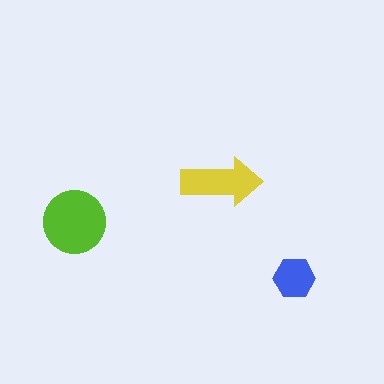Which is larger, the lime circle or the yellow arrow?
The lime circle.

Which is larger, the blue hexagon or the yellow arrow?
The yellow arrow.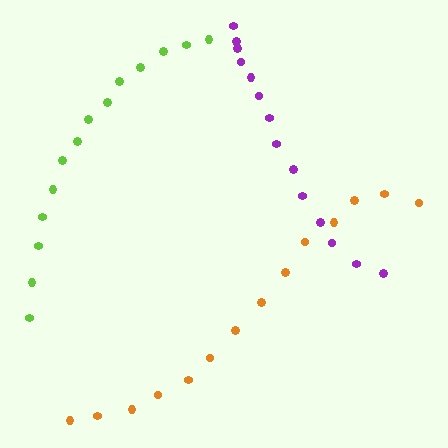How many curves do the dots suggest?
There are 3 distinct paths.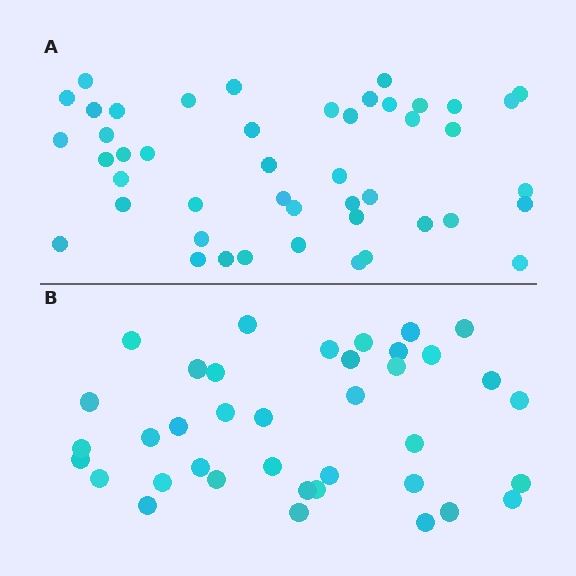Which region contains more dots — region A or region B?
Region A (the top region) has more dots.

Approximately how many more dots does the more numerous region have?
Region A has roughly 8 or so more dots than region B.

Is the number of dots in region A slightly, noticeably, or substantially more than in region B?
Region A has only slightly more — the two regions are fairly close. The ratio is roughly 1.2 to 1.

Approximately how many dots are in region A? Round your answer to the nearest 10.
About 50 dots. (The exact count is 46, which rounds to 50.)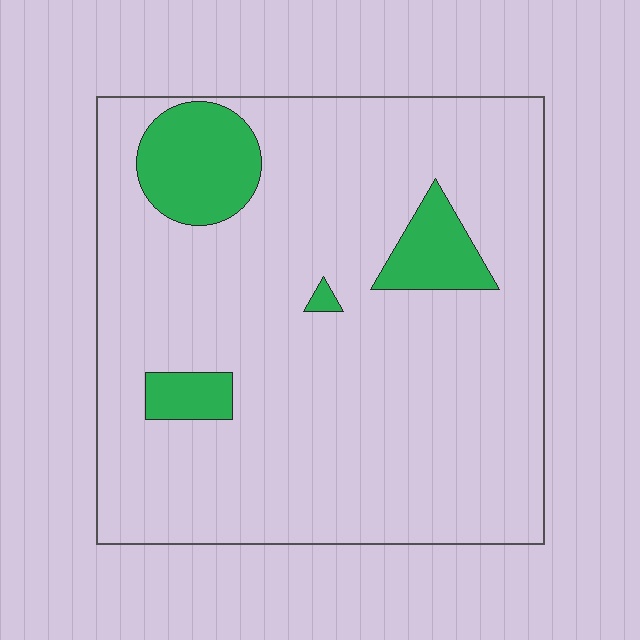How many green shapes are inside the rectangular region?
4.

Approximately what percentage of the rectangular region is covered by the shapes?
Approximately 10%.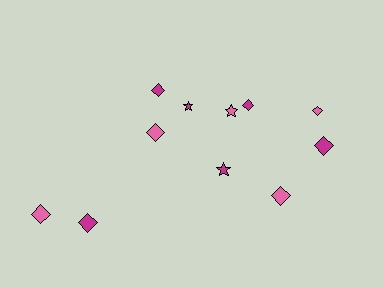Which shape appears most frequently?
Diamond, with 8 objects.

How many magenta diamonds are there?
There are 4 magenta diamonds.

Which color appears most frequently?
Magenta, with 6 objects.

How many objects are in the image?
There are 11 objects.